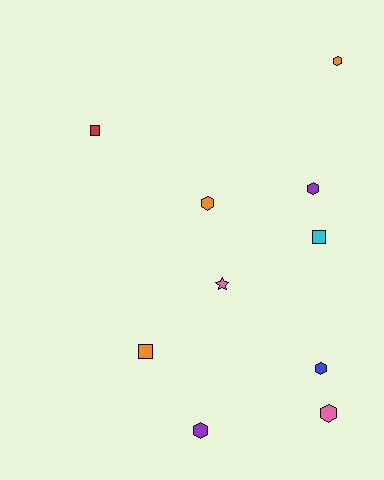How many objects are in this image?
There are 10 objects.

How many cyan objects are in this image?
There is 1 cyan object.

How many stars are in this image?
There is 1 star.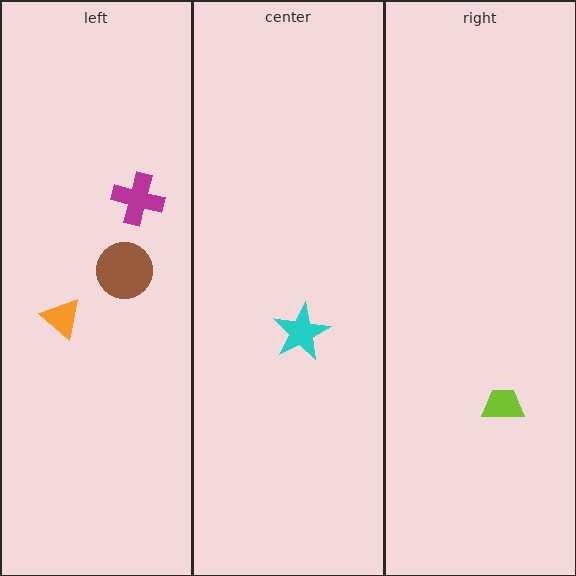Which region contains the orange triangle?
The left region.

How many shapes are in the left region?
3.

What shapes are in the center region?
The cyan star.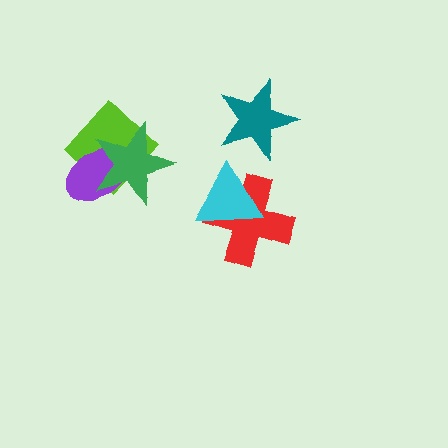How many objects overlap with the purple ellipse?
2 objects overlap with the purple ellipse.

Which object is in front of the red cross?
The cyan triangle is in front of the red cross.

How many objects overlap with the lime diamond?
2 objects overlap with the lime diamond.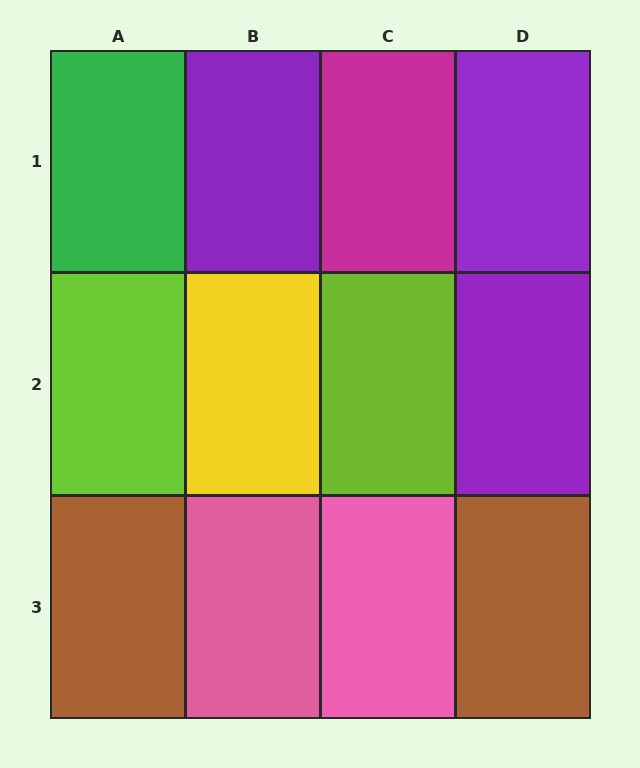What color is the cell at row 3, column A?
Brown.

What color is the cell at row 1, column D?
Purple.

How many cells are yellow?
1 cell is yellow.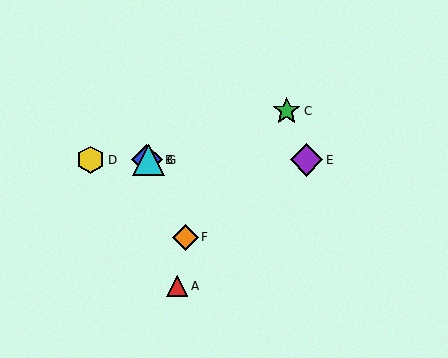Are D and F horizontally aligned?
No, D is at y≈160 and F is at y≈237.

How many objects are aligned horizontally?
4 objects (B, D, E, G) are aligned horizontally.